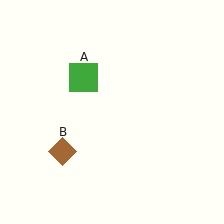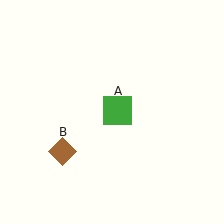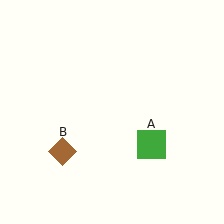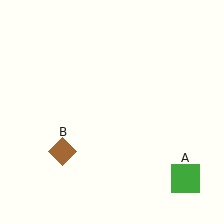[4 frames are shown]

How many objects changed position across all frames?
1 object changed position: green square (object A).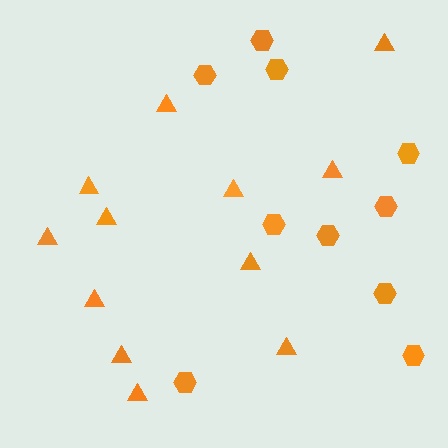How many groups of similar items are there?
There are 2 groups: one group of triangles (12) and one group of hexagons (10).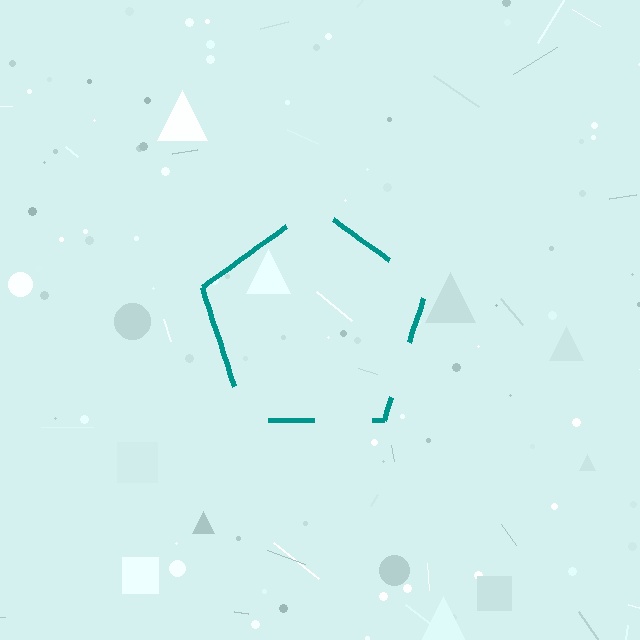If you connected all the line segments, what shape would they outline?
They would outline a pentagon.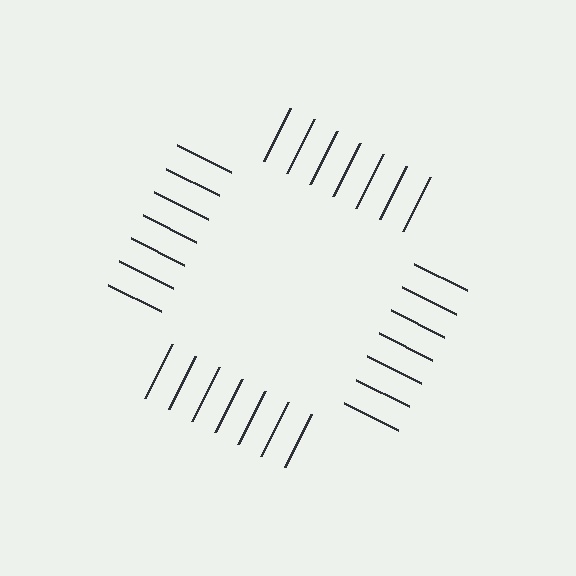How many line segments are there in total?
28 — 7 along each of the 4 edges.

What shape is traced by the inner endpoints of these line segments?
An illusory square — the line segments terminate on its edges but no continuous stroke is drawn.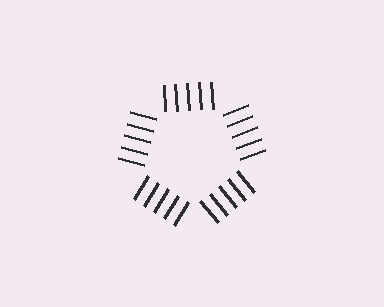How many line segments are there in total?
25 — 5 along each of the 5 edges.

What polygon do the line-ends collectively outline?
An illusory pentagon — the line segments terminate on its edges but no continuous stroke is drawn.